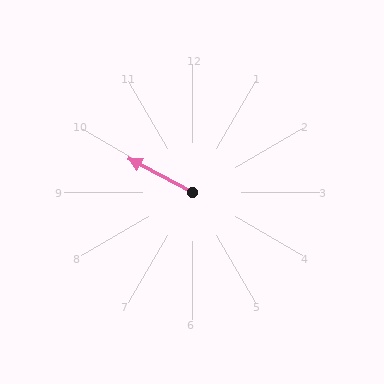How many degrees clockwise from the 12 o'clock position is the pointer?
Approximately 298 degrees.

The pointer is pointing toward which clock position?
Roughly 10 o'clock.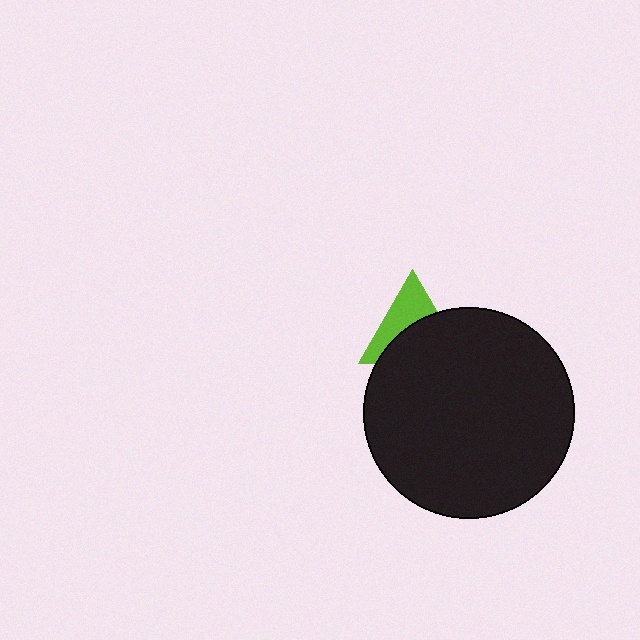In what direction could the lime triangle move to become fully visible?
The lime triangle could move up. That would shift it out from behind the black circle entirely.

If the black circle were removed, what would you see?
You would see the complete lime triangle.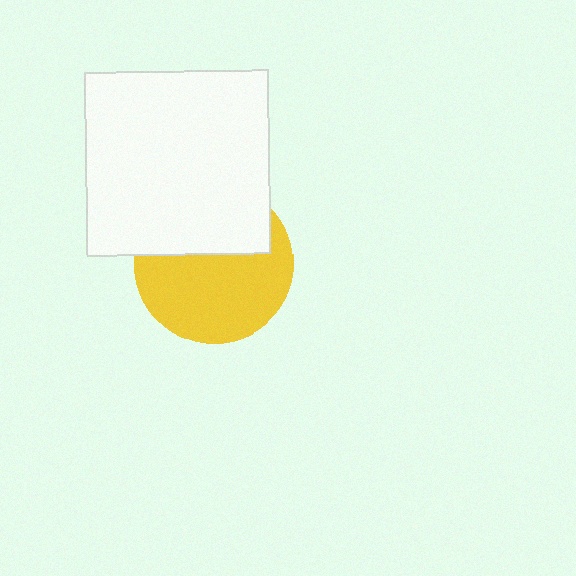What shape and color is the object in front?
The object in front is a white square.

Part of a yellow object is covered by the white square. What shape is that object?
It is a circle.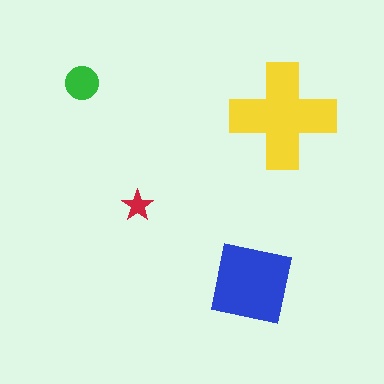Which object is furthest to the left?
The green circle is leftmost.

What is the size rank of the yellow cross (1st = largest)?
1st.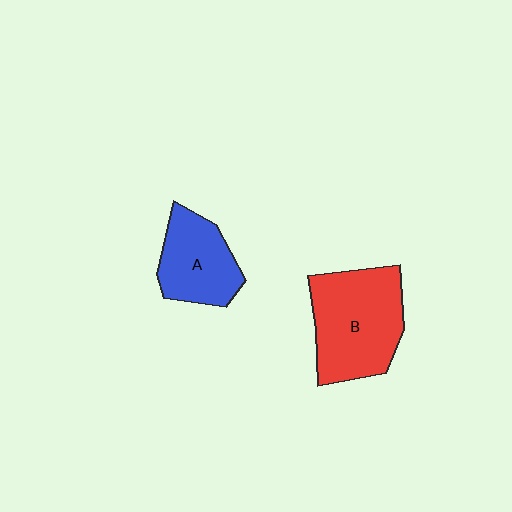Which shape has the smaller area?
Shape A (blue).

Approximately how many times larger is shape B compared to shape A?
Approximately 1.5 times.